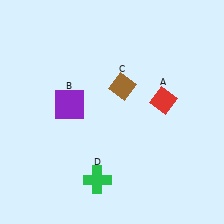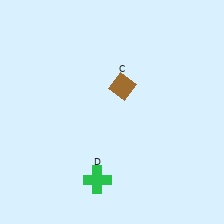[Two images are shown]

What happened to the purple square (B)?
The purple square (B) was removed in Image 2. It was in the top-left area of Image 1.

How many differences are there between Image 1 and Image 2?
There are 2 differences between the two images.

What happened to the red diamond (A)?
The red diamond (A) was removed in Image 2. It was in the top-right area of Image 1.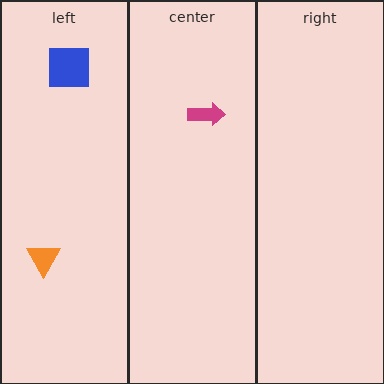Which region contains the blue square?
The left region.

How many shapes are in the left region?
2.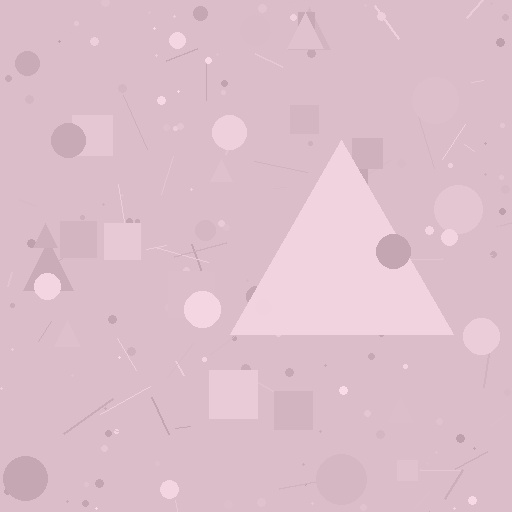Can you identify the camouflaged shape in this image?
The camouflaged shape is a triangle.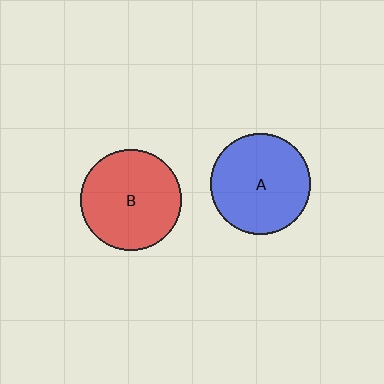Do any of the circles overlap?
No, none of the circles overlap.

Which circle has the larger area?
Circle B (red).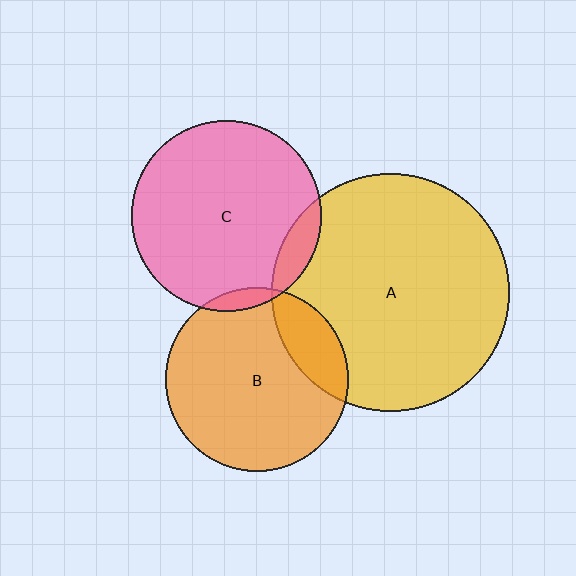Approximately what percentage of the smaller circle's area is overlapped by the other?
Approximately 10%.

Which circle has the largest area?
Circle A (yellow).